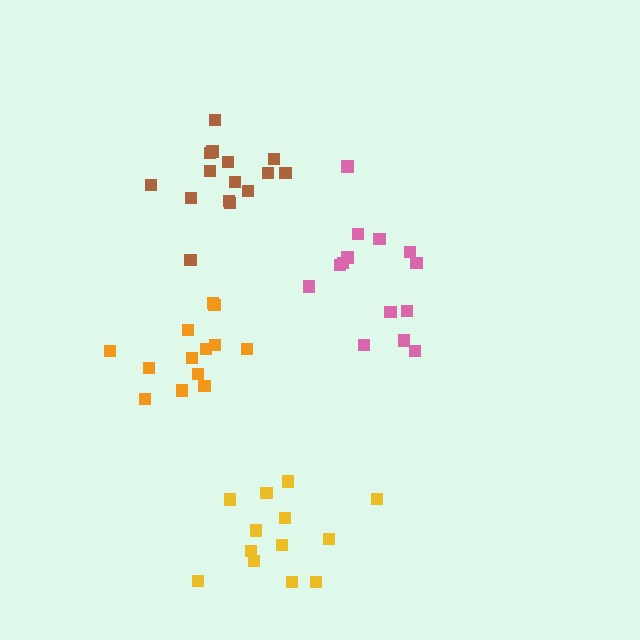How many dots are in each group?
Group 1: 15 dots, Group 2: 14 dots, Group 3: 13 dots, Group 4: 13 dots (55 total).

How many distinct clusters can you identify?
There are 4 distinct clusters.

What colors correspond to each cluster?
The clusters are colored: brown, pink, orange, yellow.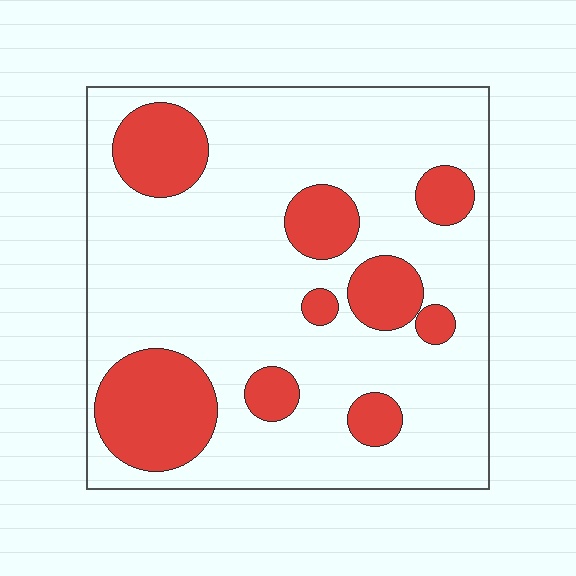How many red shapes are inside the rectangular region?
9.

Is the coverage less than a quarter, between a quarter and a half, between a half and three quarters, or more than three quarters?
Less than a quarter.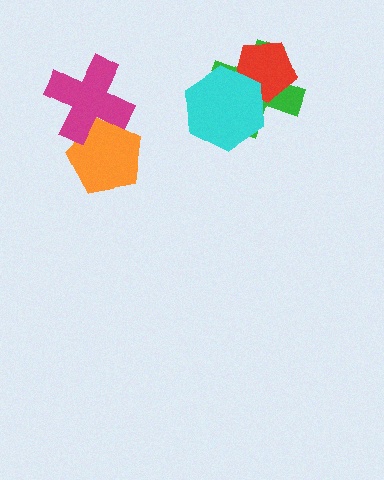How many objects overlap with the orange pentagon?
1 object overlaps with the orange pentagon.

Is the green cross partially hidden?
Yes, it is partially covered by another shape.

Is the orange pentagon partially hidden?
Yes, it is partially covered by another shape.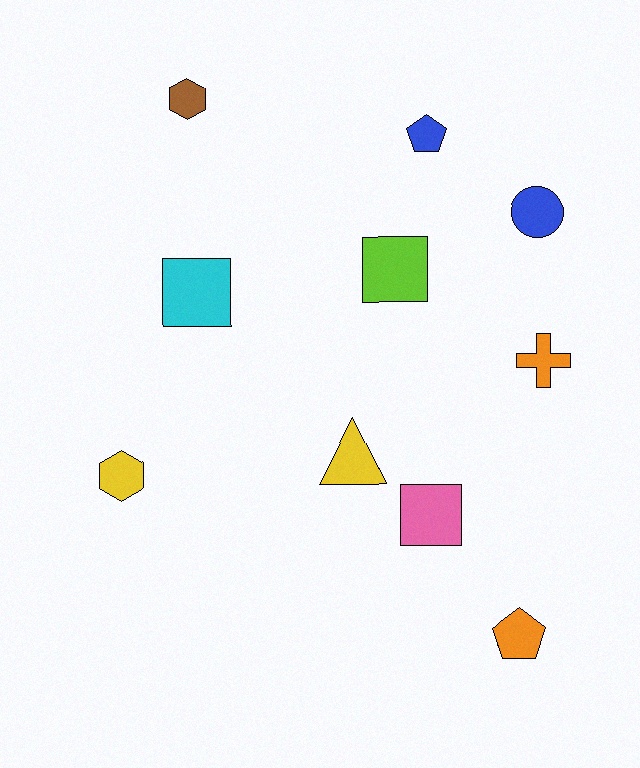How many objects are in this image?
There are 10 objects.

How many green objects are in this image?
There are no green objects.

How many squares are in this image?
There are 3 squares.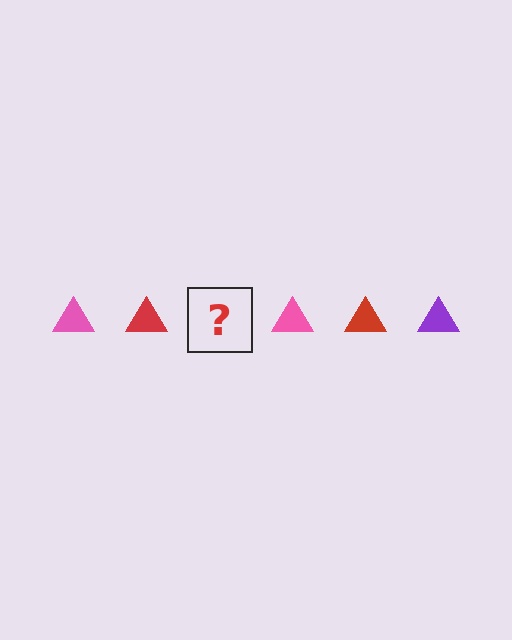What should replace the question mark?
The question mark should be replaced with a purple triangle.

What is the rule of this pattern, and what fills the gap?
The rule is that the pattern cycles through pink, red, purple triangles. The gap should be filled with a purple triangle.